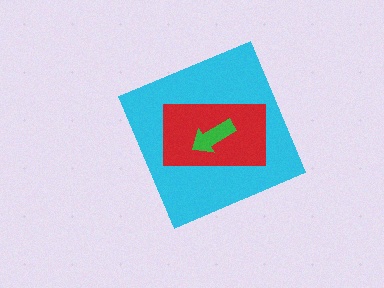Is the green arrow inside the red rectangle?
Yes.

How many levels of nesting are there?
3.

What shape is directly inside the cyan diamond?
The red rectangle.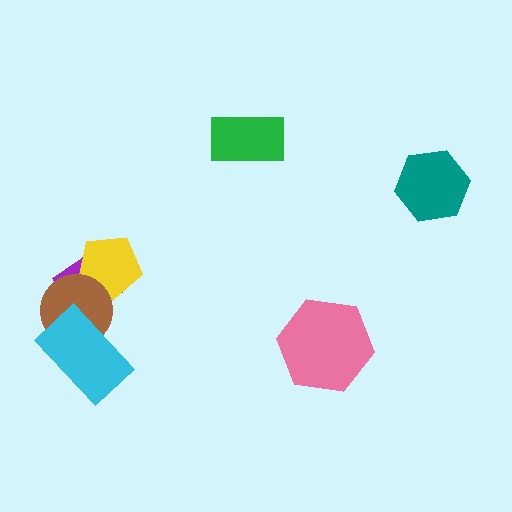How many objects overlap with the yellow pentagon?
2 objects overlap with the yellow pentagon.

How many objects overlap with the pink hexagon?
0 objects overlap with the pink hexagon.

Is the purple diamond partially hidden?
Yes, it is partially covered by another shape.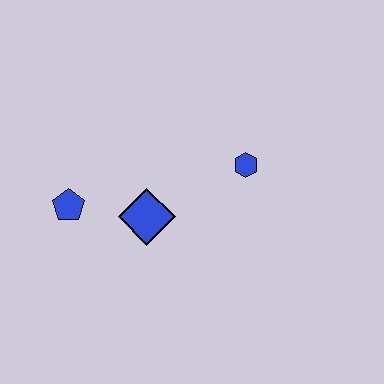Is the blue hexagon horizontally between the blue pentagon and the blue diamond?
No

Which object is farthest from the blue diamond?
The blue hexagon is farthest from the blue diamond.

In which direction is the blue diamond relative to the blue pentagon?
The blue diamond is to the right of the blue pentagon.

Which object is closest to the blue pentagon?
The blue diamond is closest to the blue pentagon.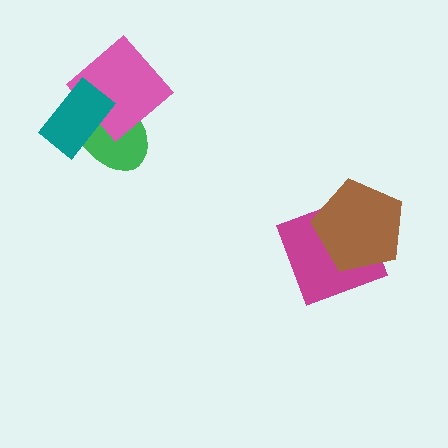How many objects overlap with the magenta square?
1 object overlaps with the magenta square.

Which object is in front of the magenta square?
The brown pentagon is in front of the magenta square.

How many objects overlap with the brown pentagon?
1 object overlaps with the brown pentagon.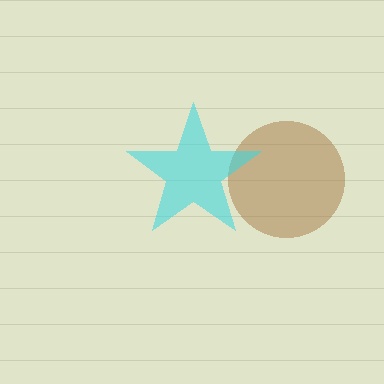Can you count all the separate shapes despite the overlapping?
Yes, there are 2 separate shapes.